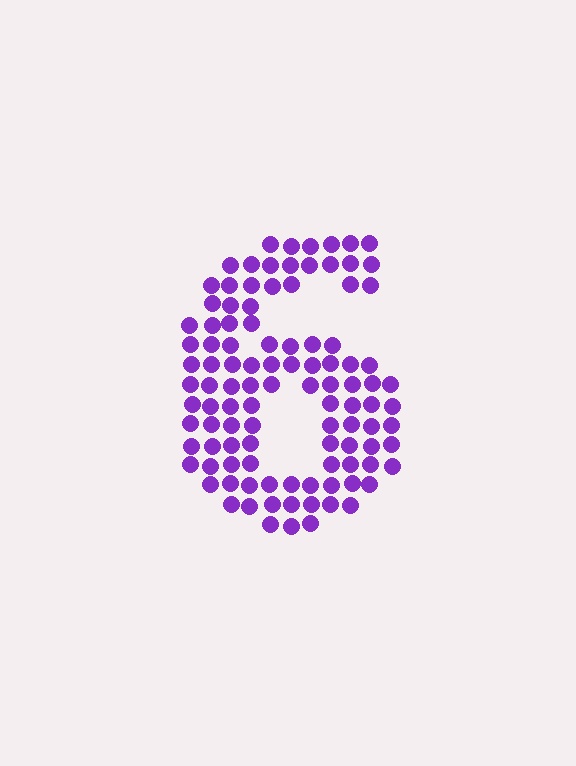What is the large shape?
The large shape is the digit 6.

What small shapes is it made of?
It is made of small circles.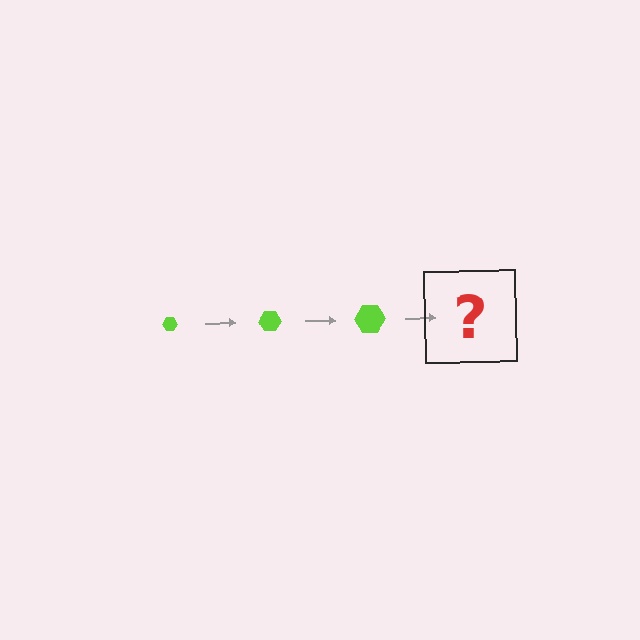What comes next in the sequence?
The next element should be a lime hexagon, larger than the previous one.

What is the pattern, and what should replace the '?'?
The pattern is that the hexagon gets progressively larger each step. The '?' should be a lime hexagon, larger than the previous one.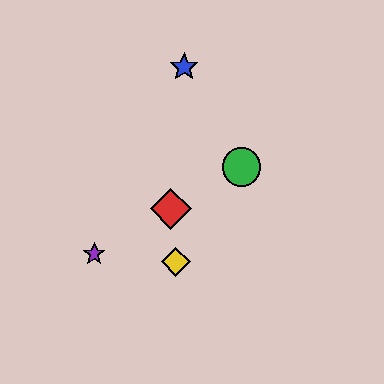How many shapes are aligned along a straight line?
3 shapes (the red diamond, the green circle, the purple star) are aligned along a straight line.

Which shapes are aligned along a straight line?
The red diamond, the green circle, the purple star are aligned along a straight line.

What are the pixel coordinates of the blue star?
The blue star is at (184, 67).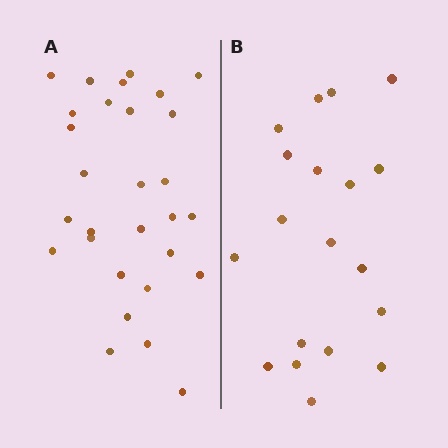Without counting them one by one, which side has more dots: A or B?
Region A (the left region) has more dots.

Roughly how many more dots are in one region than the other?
Region A has roughly 10 or so more dots than region B.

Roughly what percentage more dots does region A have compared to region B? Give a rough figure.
About 55% more.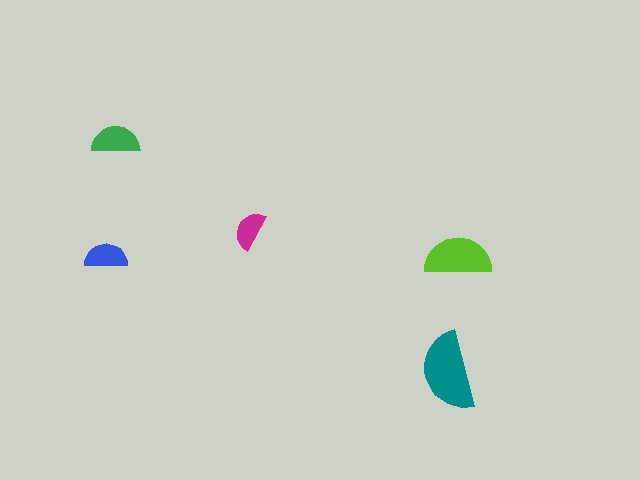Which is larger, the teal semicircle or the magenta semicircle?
The teal one.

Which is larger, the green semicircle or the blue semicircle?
The green one.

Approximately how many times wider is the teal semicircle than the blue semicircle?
About 2 times wider.